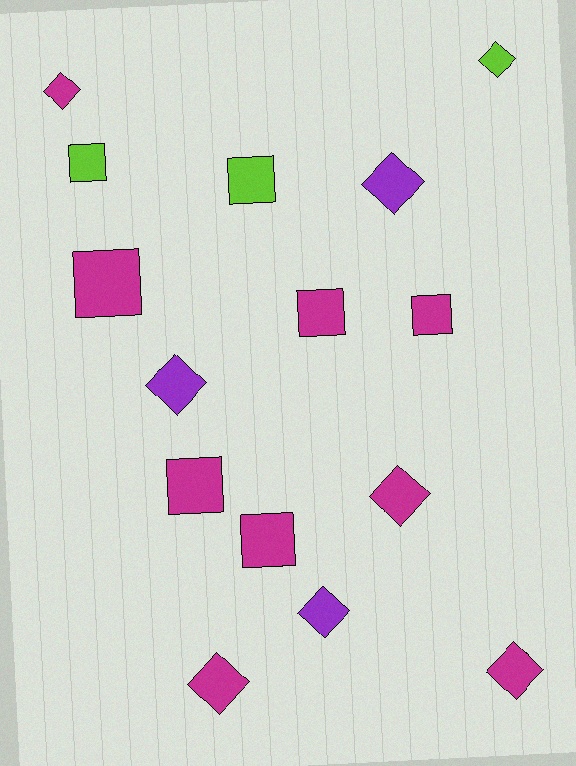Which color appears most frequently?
Magenta, with 9 objects.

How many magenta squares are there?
There are 5 magenta squares.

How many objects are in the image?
There are 15 objects.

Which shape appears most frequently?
Diamond, with 8 objects.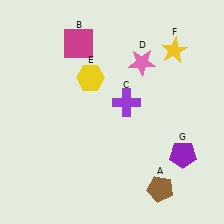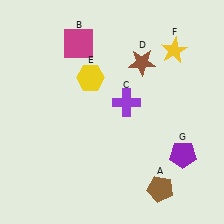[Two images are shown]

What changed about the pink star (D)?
In Image 1, D is pink. In Image 2, it changed to brown.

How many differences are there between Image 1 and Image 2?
There is 1 difference between the two images.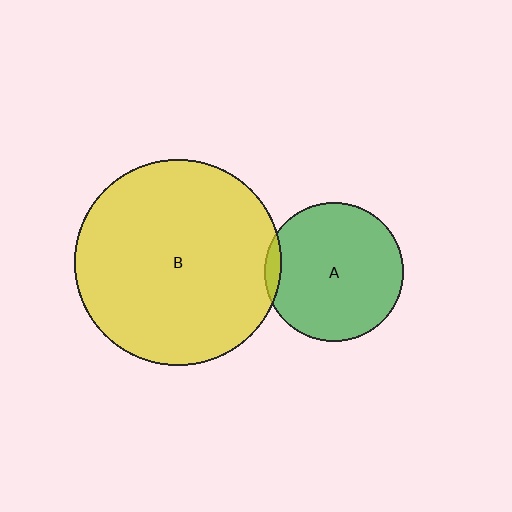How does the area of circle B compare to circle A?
Approximately 2.2 times.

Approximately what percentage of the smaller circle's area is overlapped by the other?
Approximately 5%.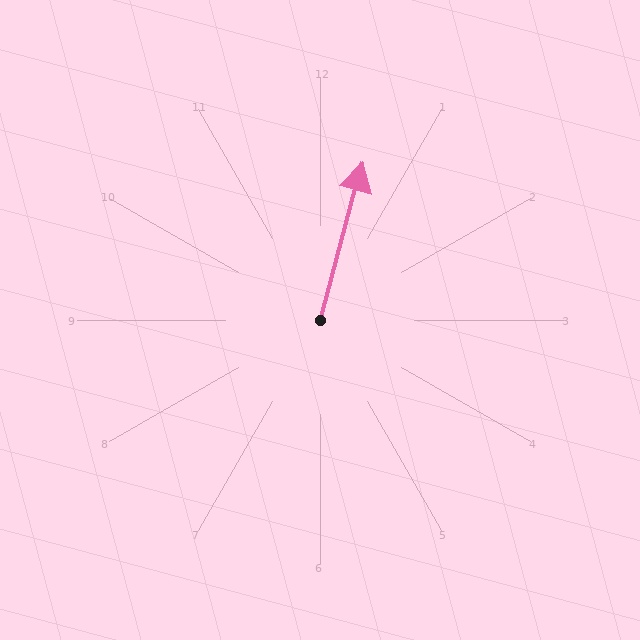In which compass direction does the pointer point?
North.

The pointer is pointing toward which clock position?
Roughly 1 o'clock.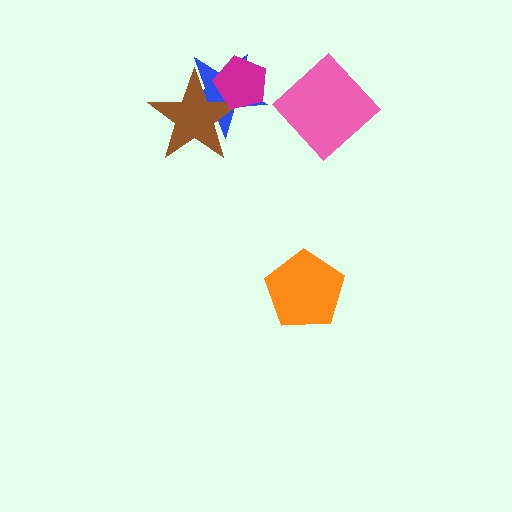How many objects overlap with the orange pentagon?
0 objects overlap with the orange pentagon.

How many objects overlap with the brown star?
2 objects overlap with the brown star.